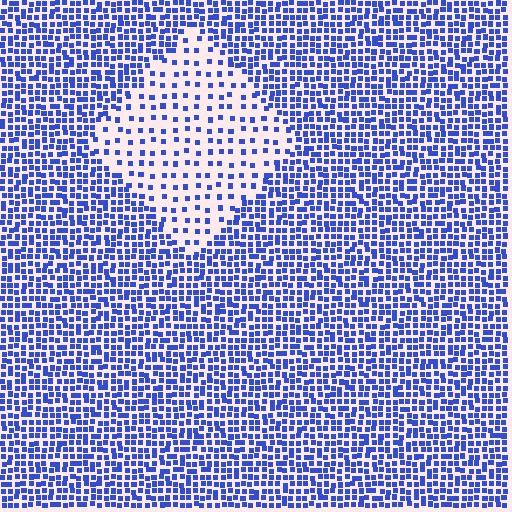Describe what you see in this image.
The image contains small blue elements arranged at two different densities. A diamond-shaped region is visible where the elements are less densely packed than the surrounding area.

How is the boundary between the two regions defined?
The boundary is defined by a change in element density (approximately 2.7x ratio). All elements are the same color, size, and shape.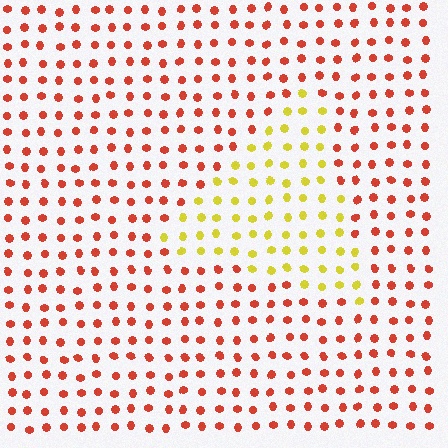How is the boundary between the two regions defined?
The boundary is defined purely by a slight shift in hue (about 54 degrees). Spacing, size, and orientation are identical on both sides.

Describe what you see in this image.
The image is filled with small red elements in a uniform arrangement. A triangle-shaped region is visible where the elements are tinted to a slightly different hue, forming a subtle color boundary.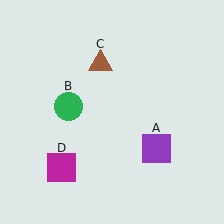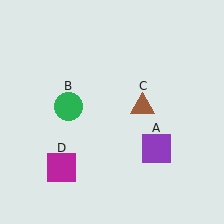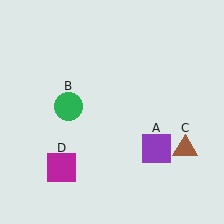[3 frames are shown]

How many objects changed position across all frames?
1 object changed position: brown triangle (object C).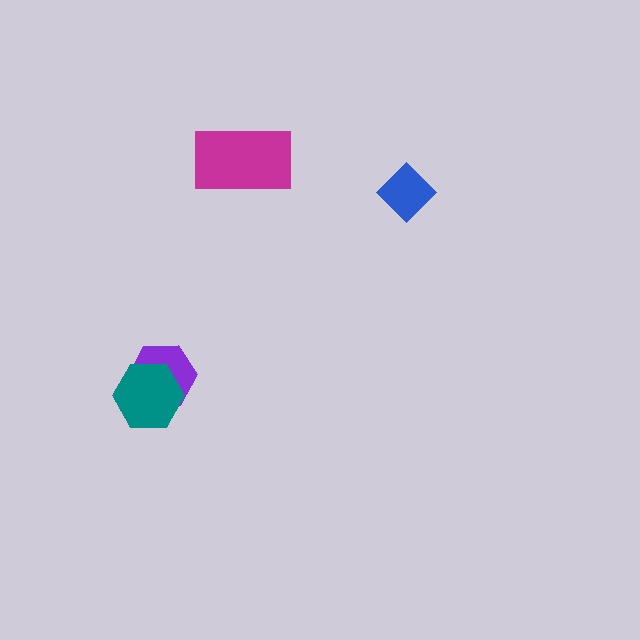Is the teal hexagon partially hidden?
No, no other shape covers it.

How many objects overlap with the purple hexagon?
1 object overlaps with the purple hexagon.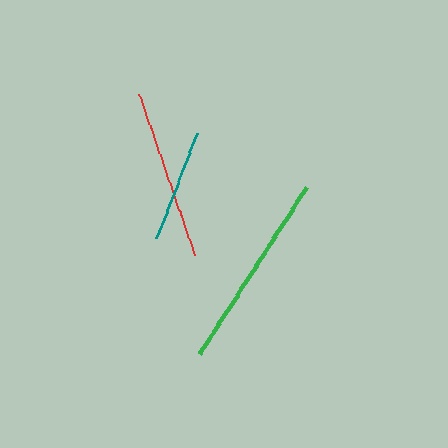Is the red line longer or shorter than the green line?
The green line is longer than the red line.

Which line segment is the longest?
The green line is the longest at approximately 198 pixels.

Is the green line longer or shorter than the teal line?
The green line is longer than the teal line.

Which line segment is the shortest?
The teal line is the shortest at approximately 113 pixels.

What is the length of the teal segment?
The teal segment is approximately 113 pixels long.